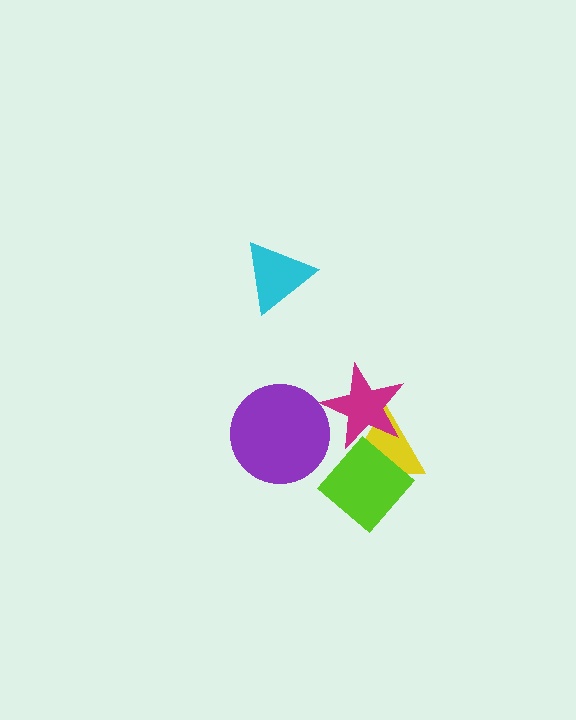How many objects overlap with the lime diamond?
1 object overlaps with the lime diamond.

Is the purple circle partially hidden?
No, no other shape covers it.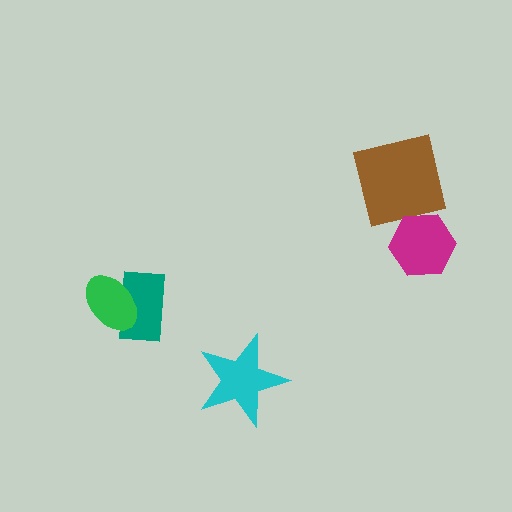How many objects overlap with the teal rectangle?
1 object overlaps with the teal rectangle.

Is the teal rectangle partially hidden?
Yes, it is partially covered by another shape.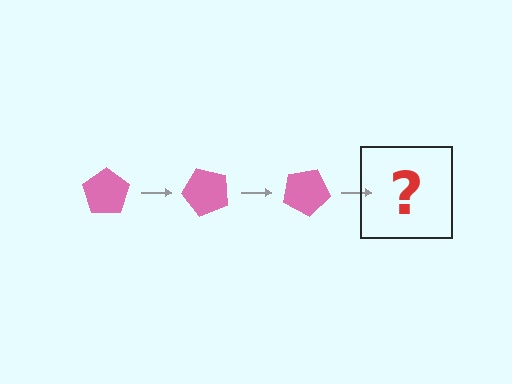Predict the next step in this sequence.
The next step is a pink pentagon rotated 150 degrees.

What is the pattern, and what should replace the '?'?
The pattern is that the pentagon rotates 50 degrees each step. The '?' should be a pink pentagon rotated 150 degrees.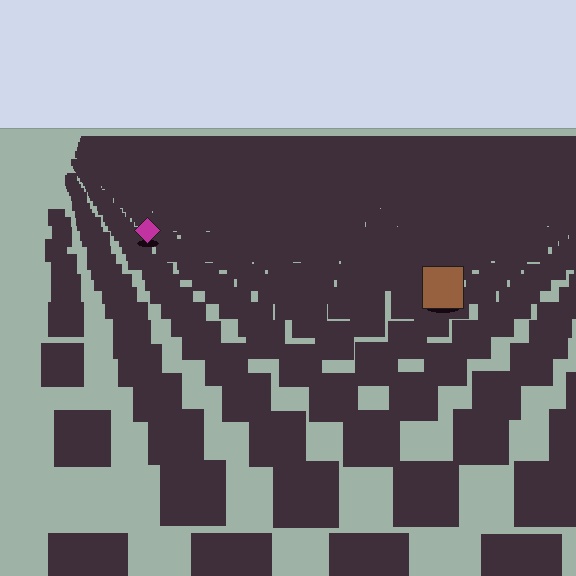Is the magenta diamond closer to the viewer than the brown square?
No. The brown square is closer — you can tell from the texture gradient: the ground texture is coarser near it.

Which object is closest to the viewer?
The brown square is closest. The texture marks near it are larger and more spread out.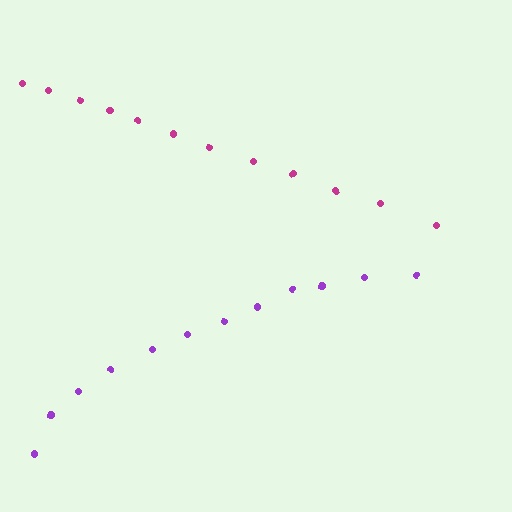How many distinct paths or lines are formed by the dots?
There are 2 distinct paths.